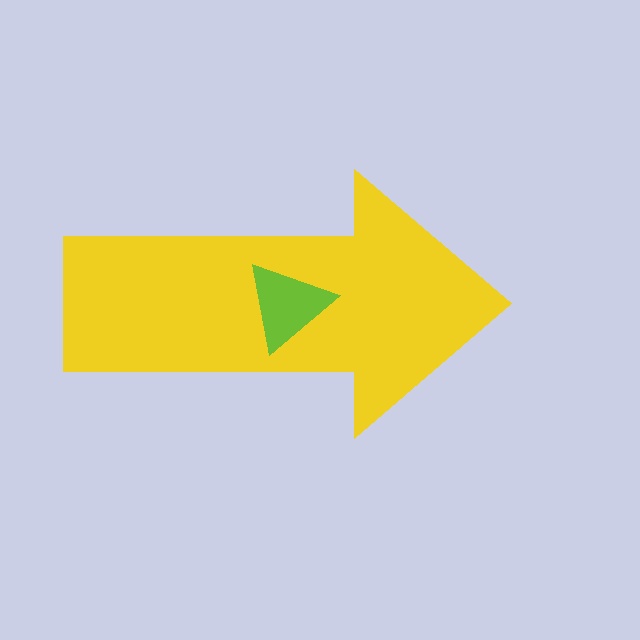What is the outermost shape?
The yellow arrow.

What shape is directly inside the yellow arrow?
The lime triangle.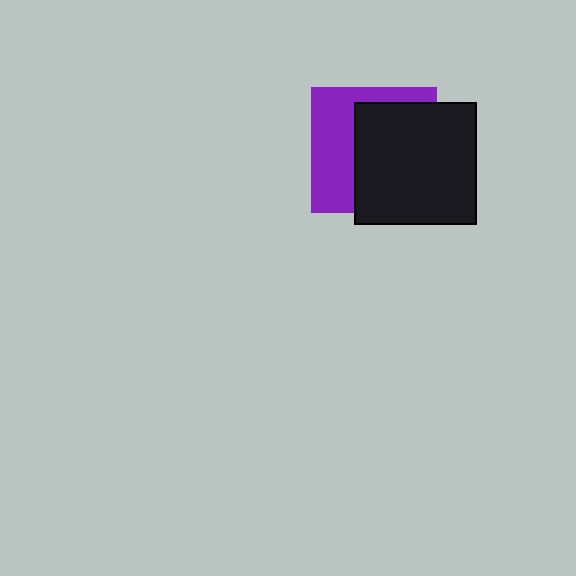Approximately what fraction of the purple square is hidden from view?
Roughly 59% of the purple square is hidden behind the black square.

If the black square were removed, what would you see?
You would see the complete purple square.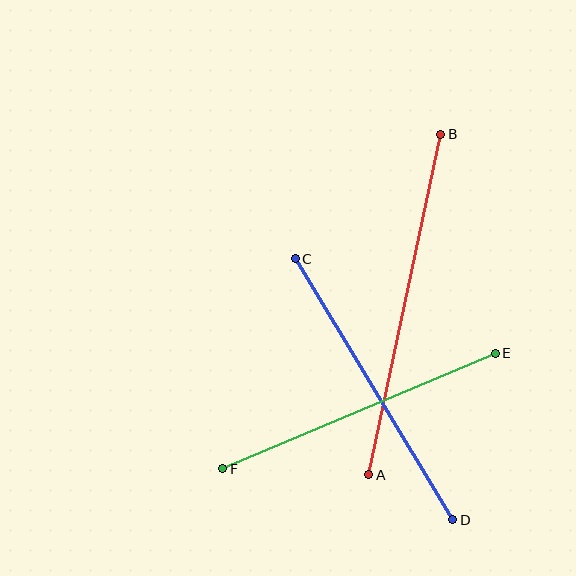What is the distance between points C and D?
The distance is approximately 305 pixels.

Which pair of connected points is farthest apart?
Points A and B are farthest apart.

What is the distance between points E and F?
The distance is approximately 296 pixels.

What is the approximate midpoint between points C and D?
The midpoint is at approximately (374, 389) pixels.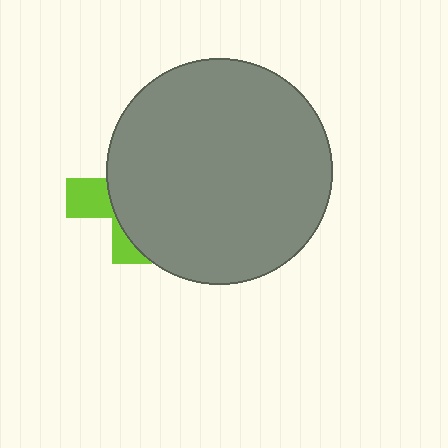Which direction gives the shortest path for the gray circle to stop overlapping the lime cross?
Moving right gives the shortest separation.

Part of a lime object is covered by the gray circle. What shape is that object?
It is a cross.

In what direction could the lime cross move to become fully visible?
The lime cross could move left. That would shift it out from behind the gray circle entirely.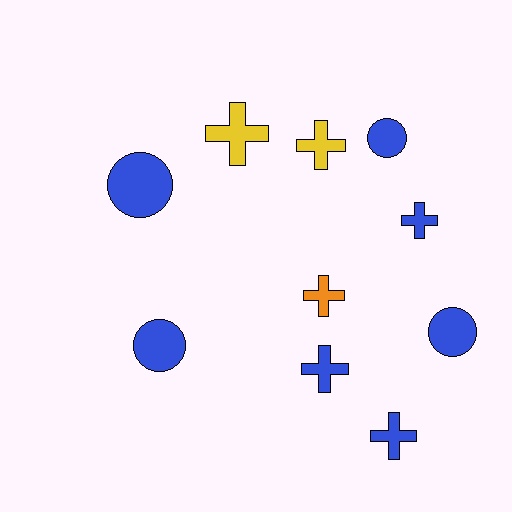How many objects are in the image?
There are 10 objects.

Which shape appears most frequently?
Cross, with 6 objects.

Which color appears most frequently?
Blue, with 7 objects.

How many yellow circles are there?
There are no yellow circles.